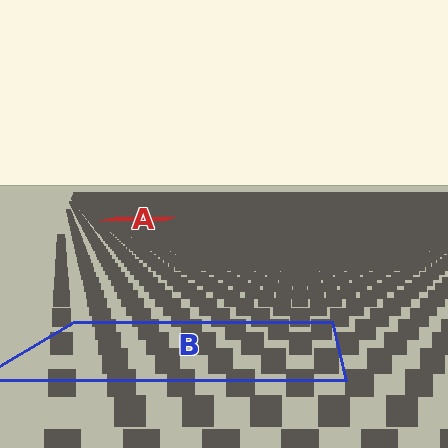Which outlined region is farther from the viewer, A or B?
Region A is farther from the viewer — the texture elements inside it appear smaller and more densely packed.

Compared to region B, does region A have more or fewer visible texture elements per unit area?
Region A has more texture elements per unit area — they are packed more densely because it is farther away.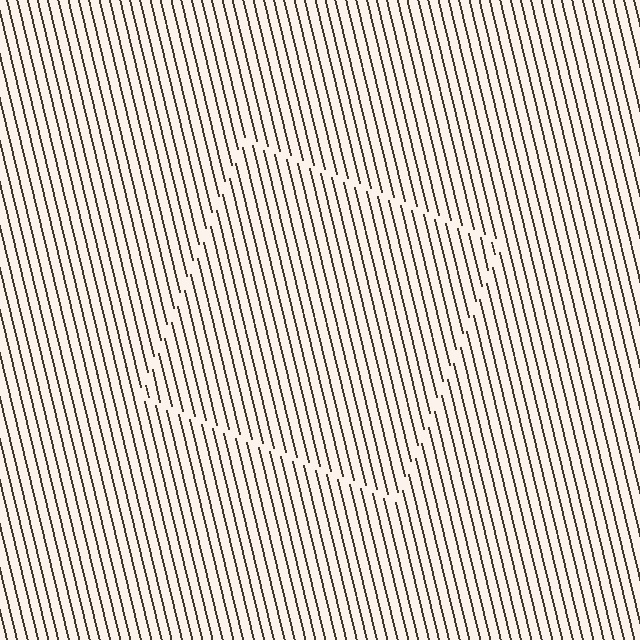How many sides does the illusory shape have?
4 sides — the line-ends trace a square.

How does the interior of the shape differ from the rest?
The interior of the shape contains the same grating, shifted by half a period — the contour is defined by the phase discontinuity where line-ends from the inner and outer gratings abut.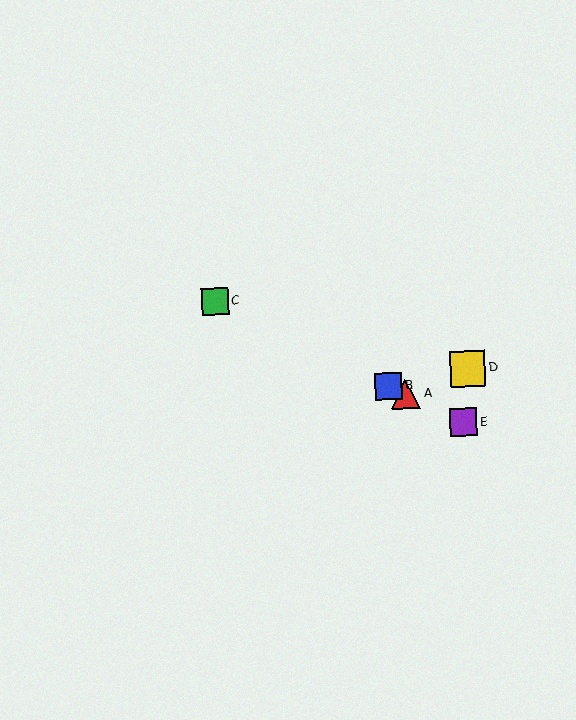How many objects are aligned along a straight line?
4 objects (A, B, C, E) are aligned along a straight line.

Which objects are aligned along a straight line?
Objects A, B, C, E are aligned along a straight line.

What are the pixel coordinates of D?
Object D is at (468, 369).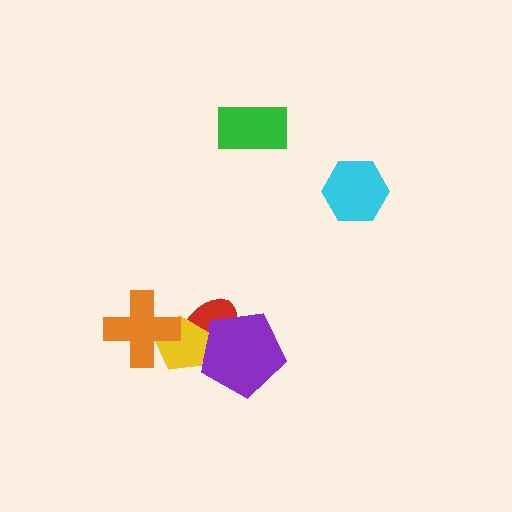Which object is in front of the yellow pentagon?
The orange cross is in front of the yellow pentagon.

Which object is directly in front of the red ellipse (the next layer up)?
The purple pentagon is directly in front of the red ellipse.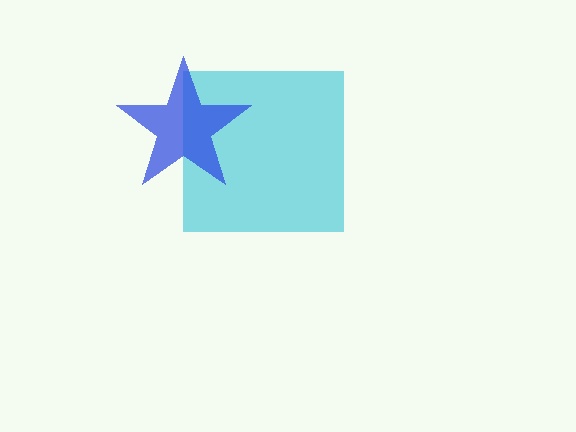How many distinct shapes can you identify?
There are 2 distinct shapes: a cyan square, a blue star.